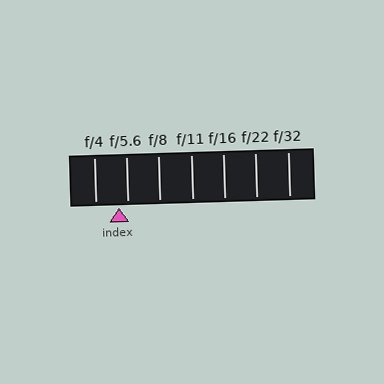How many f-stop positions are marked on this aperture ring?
There are 7 f-stop positions marked.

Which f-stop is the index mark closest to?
The index mark is closest to f/5.6.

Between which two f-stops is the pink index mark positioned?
The index mark is between f/4 and f/5.6.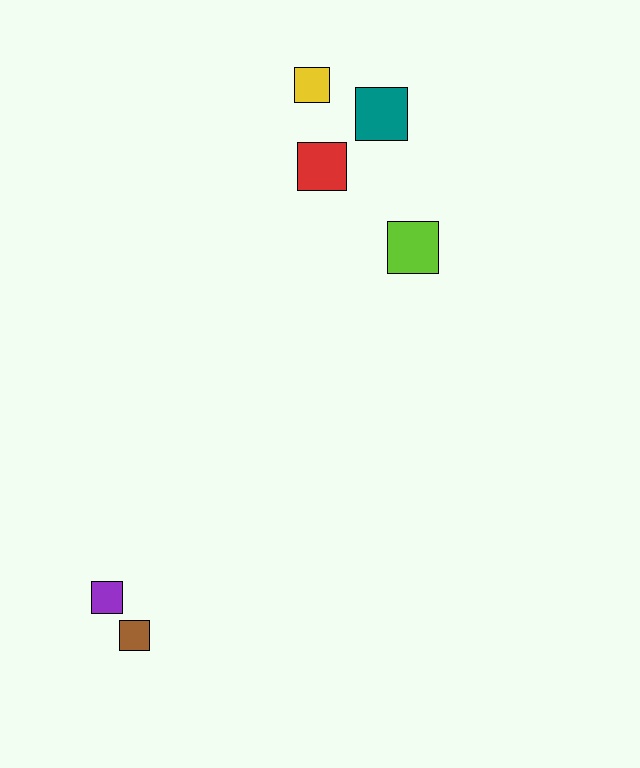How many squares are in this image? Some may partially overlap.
There are 6 squares.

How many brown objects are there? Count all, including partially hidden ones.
There is 1 brown object.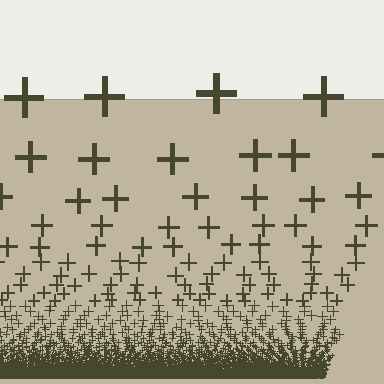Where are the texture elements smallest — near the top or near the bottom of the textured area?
Near the bottom.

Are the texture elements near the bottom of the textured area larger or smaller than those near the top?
Smaller. The gradient is inverted — elements near the bottom are smaller and denser.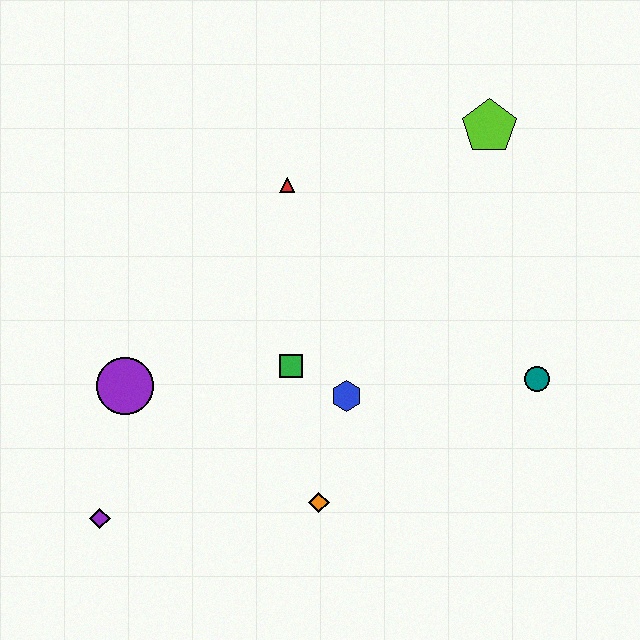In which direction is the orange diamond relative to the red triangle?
The orange diamond is below the red triangle.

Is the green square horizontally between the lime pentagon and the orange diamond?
No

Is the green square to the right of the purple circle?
Yes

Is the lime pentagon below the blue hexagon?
No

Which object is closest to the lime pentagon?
The red triangle is closest to the lime pentagon.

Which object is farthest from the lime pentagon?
The purple diamond is farthest from the lime pentagon.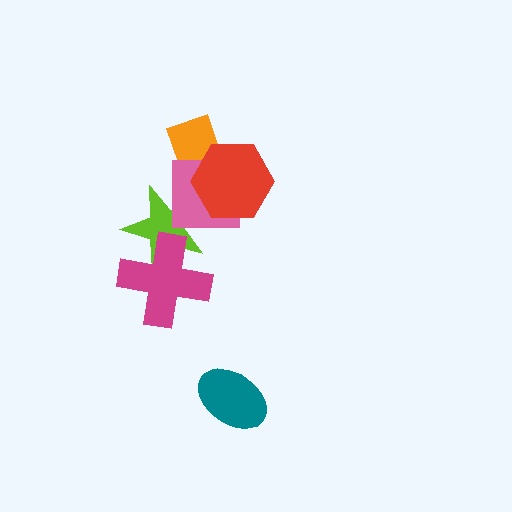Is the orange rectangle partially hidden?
Yes, it is partially covered by another shape.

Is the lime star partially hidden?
Yes, it is partially covered by another shape.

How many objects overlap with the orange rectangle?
2 objects overlap with the orange rectangle.